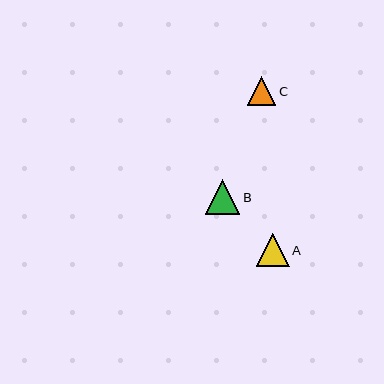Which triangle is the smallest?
Triangle C is the smallest with a size of approximately 29 pixels.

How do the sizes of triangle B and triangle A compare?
Triangle B and triangle A are approximately the same size.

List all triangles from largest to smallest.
From largest to smallest: B, A, C.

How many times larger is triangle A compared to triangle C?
Triangle A is approximately 1.1 times the size of triangle C.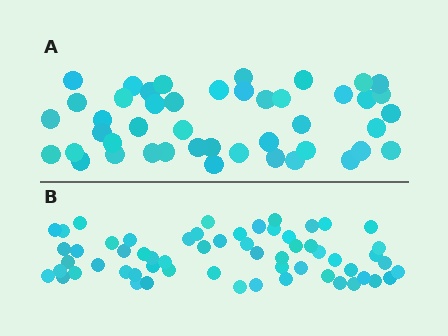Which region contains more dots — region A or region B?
Region B (the bottom region) has more dots.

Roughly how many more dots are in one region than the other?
Region B has approximately 15 more dots than region A.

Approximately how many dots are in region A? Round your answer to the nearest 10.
About 40 dots. (The exact count is 45, which rounds to 40.)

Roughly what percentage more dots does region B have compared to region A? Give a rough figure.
About 35% more.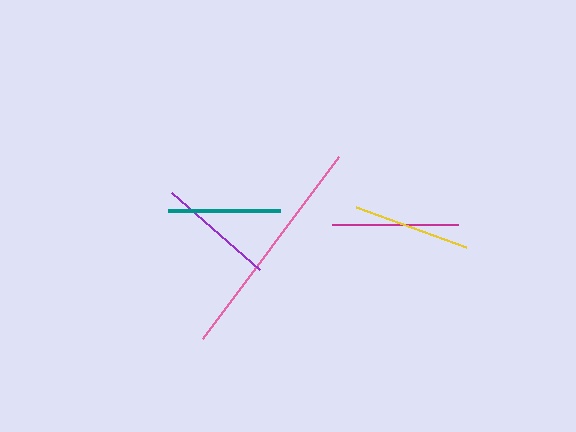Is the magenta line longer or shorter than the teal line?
The magenta line is longer than the teal line.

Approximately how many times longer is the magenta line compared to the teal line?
The magenta line is approximately 1.1 times the length of the teal line.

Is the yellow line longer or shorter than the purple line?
The purple line is longer than the yellow line.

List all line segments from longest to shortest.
From longest to shortest: pink, magenta, purple, yellow, teal.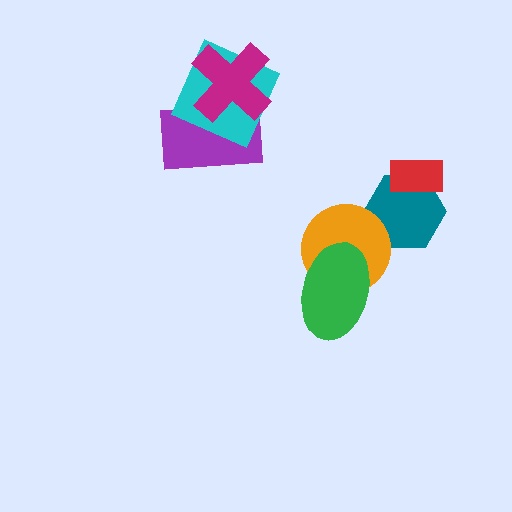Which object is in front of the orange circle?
The green ellipse is in front of the orange circle.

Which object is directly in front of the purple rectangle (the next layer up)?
The cyan square is directly in front of the purple rectangle.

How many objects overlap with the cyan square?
2 objects overlap with the cyan square.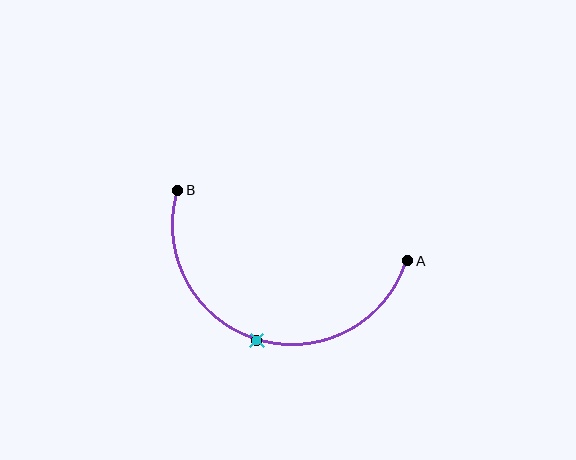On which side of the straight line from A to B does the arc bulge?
The arc bulges below the straight line connecting A and B.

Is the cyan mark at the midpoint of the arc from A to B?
Yes. The cyan mark lies on the arc at equal arc-length from both A and B — it is the arc midpoint.